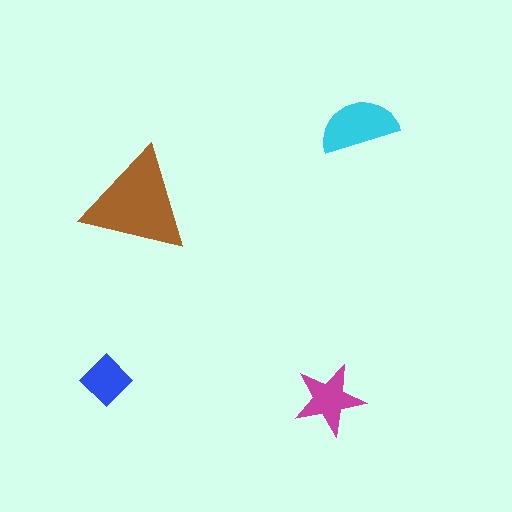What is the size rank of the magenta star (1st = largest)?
3rd.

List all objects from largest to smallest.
The brown triangle, the cyan semicircle, the magenta star, the blue diamond.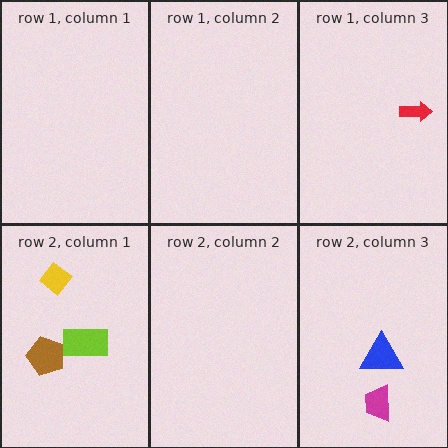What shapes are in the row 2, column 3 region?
The blue triangle, the magenta trapezoid.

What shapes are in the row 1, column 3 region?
The red arrow.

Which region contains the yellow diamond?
The row 2, column 1 region.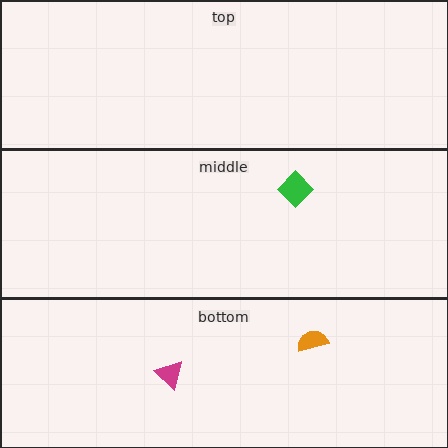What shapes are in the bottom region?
The orange semicircle, the magenta triangle.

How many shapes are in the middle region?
1.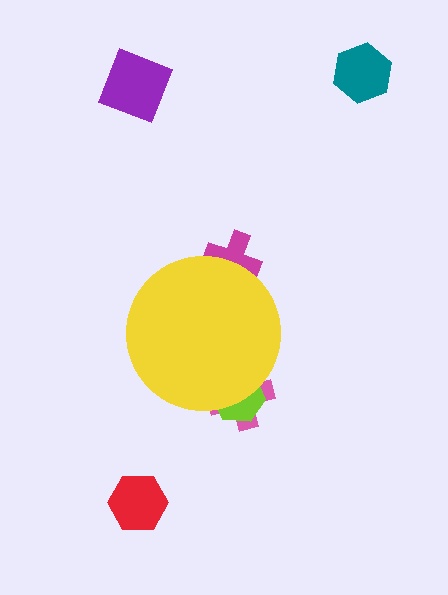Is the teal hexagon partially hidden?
No, the teal hexagon is fully visible.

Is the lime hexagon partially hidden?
Yes, the lime hexagon is partially hidden behind the yellow circle.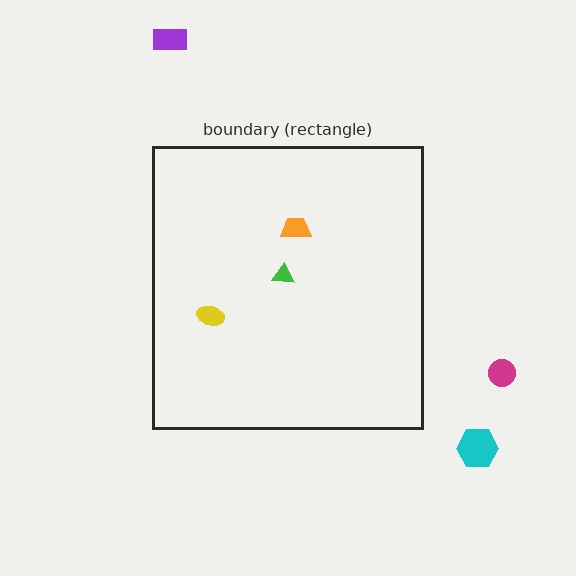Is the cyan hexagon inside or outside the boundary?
Outside.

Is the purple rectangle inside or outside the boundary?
Outside.